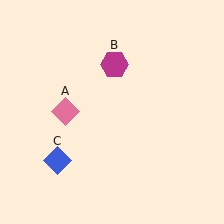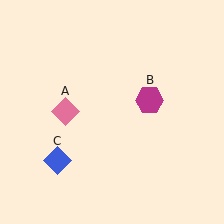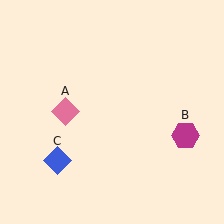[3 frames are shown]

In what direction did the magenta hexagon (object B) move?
The magenta hexagon (object B) moved down and to the right.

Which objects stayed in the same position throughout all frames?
Pink diamond (object A) and blue diamond (object C) remained stationary.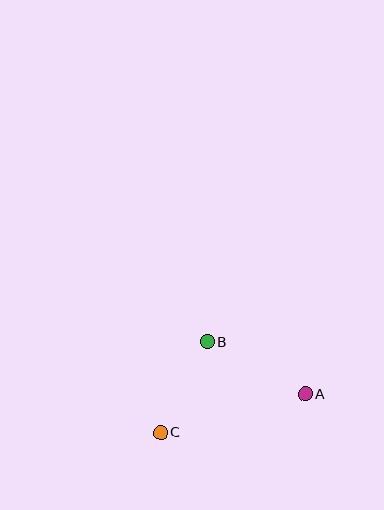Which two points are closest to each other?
Points B and C are closest to each other.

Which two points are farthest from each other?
Points A and C are farthest from each other.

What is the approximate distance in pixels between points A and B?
The distance between A and B is approximately 111 pixels.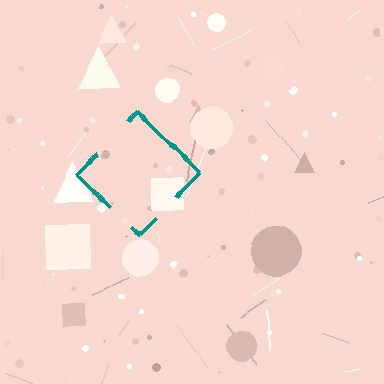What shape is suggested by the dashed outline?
The dashed outline suggests a diamond.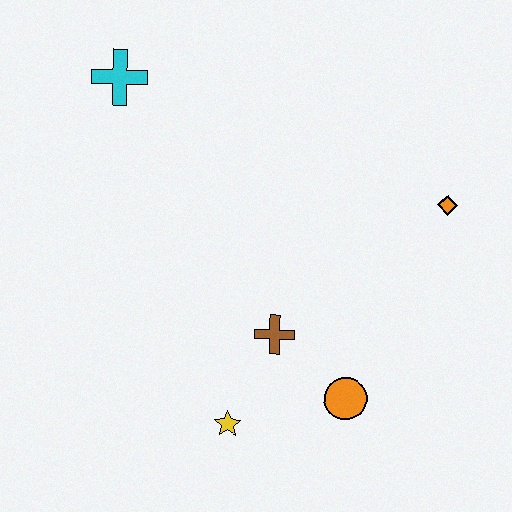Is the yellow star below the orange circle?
Yes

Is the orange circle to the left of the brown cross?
No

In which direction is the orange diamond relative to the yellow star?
The orange diamond is above the yellow star.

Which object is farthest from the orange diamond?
The cyan cross is farthest from the orange diamond.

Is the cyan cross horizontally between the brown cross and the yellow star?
No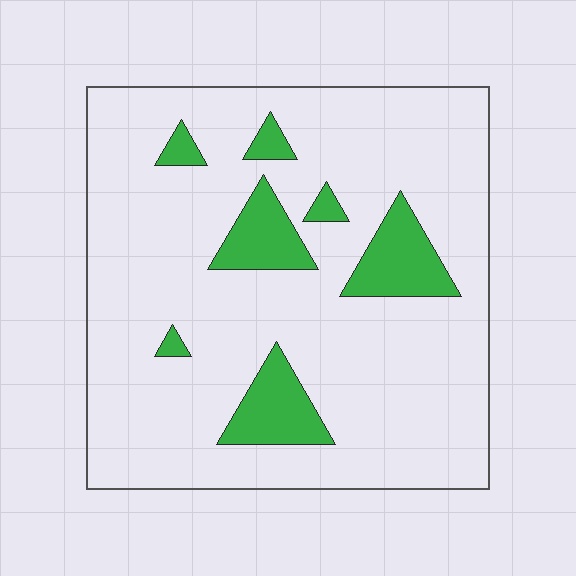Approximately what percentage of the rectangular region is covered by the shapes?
Approximately 15%.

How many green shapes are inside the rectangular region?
7.